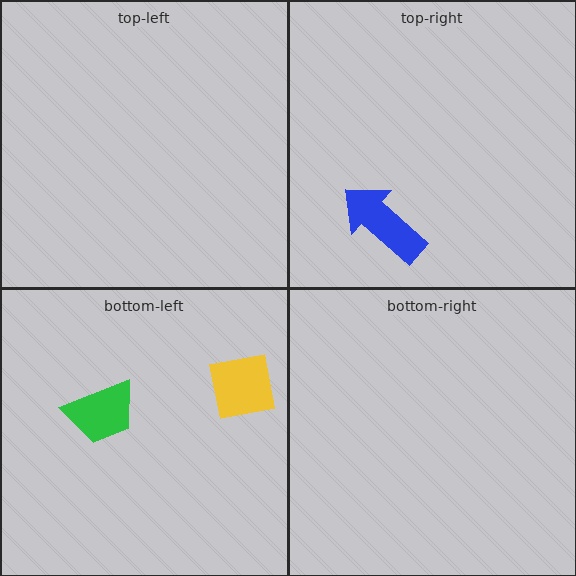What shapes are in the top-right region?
The blue arrow.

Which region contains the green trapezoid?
The bottom-left region.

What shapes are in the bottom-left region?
The green trapezoid, the yellow square.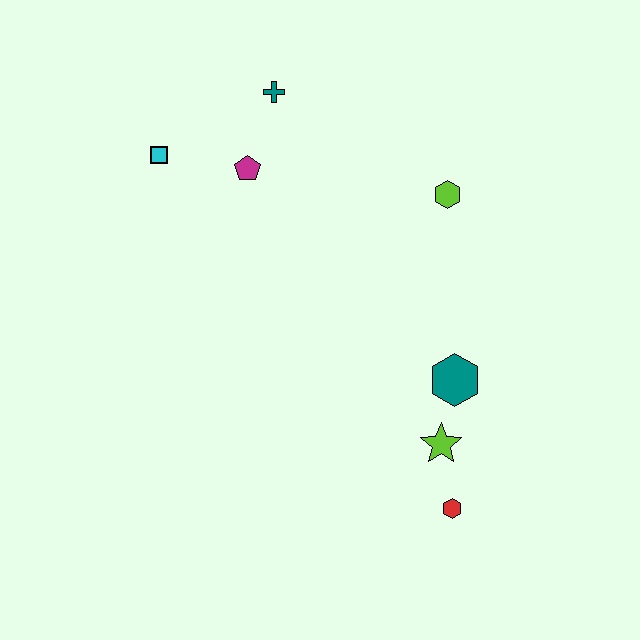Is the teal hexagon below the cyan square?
Yes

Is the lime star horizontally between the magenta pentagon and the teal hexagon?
Yes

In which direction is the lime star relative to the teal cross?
The lime star is below the teal cross.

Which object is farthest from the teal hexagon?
The cyan square is farthest from the teal hexagon.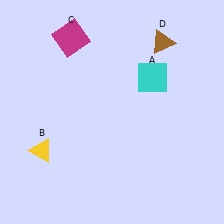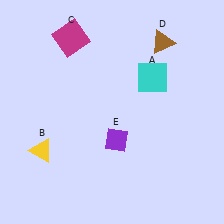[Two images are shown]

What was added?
A purple diamond (E) was added in Image 2.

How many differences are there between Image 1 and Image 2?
There is 1 difference between the two images.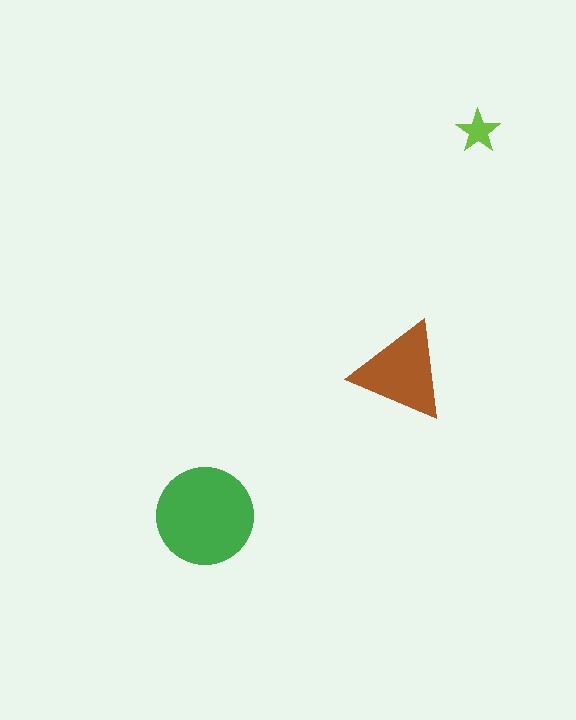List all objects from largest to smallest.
The green circle, the brown triangle, the lime star.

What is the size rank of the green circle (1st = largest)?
1st.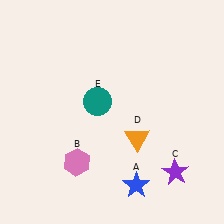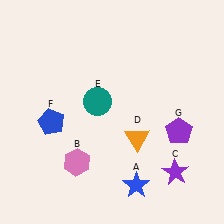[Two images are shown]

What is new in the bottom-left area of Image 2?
A blue pentagon (F) was added in the bottom-left area of Image 2.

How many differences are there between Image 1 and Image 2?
There are 2 differences between the two images.